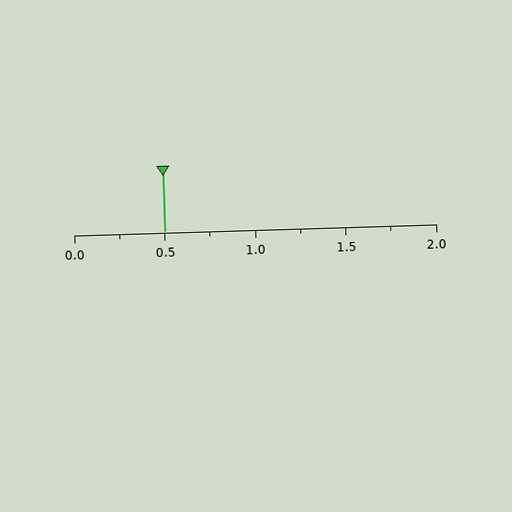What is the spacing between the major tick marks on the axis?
The major ticks are spaced 0.5 apart.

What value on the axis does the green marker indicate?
The marker indicates approximately 0.5.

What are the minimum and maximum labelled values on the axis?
The axis runs from 0.0 to 2.0.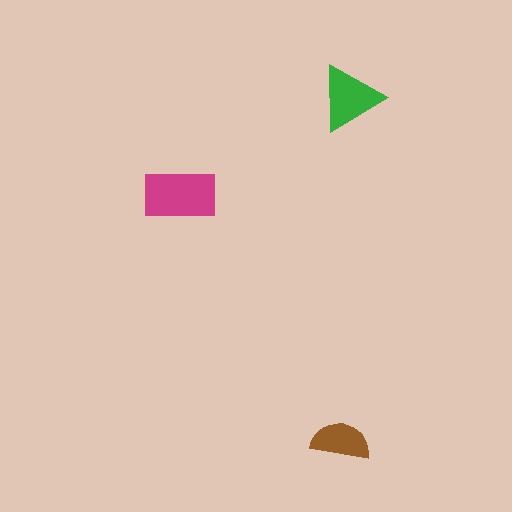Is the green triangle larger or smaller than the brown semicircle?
Larger.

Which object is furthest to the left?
The magenta rectangle is leftmost.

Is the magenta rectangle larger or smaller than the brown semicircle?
Larger.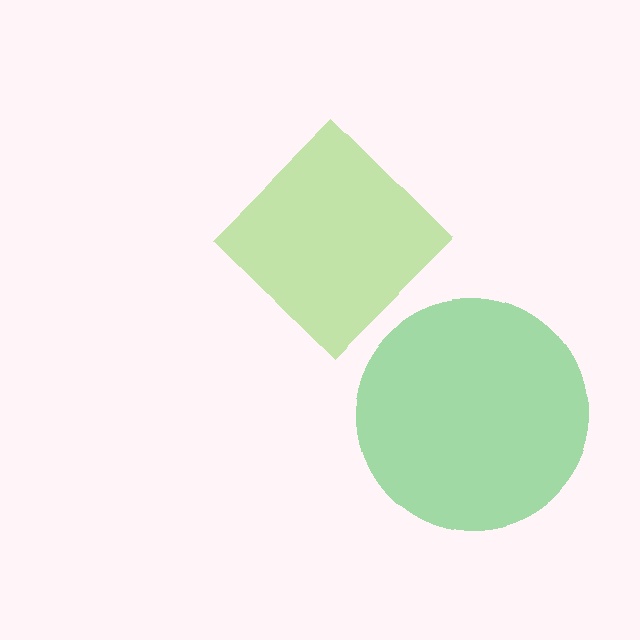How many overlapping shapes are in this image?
There are 2 overlapping shapes in the image.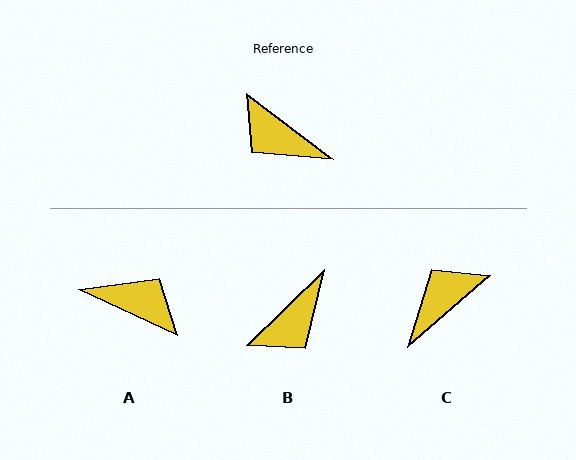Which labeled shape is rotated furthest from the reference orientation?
A, about 168 degrees away.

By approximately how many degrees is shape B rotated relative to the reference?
Approximately 81 degrees counter-clockwise.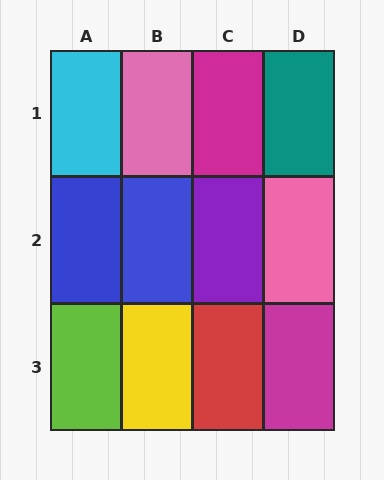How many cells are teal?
1 cell is teal.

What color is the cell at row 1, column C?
Magenta.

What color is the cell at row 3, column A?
Lime.